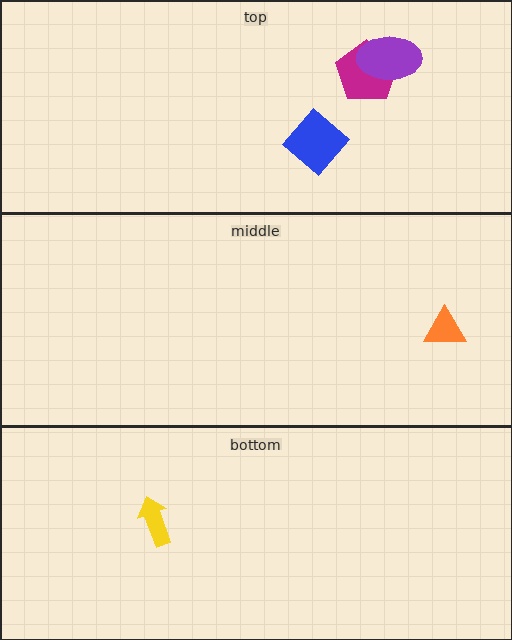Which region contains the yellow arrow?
The bottom region.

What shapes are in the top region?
The blue diamond, the magenta pentagon, the purple ellipse.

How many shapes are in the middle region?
1.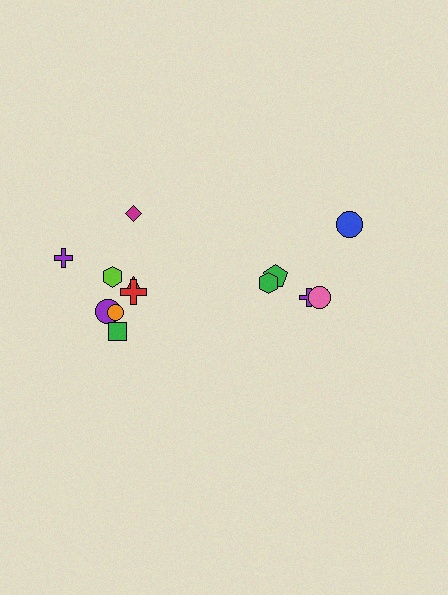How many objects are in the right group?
There are 5 objects.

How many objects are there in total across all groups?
There are 13 objects.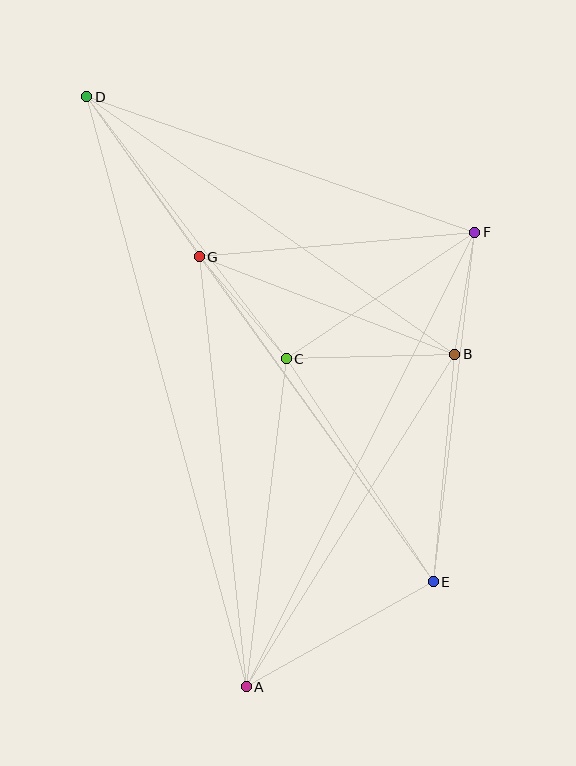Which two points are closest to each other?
Points B and F are closest to each other.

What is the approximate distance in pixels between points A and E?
The distance between A and E is approximately 214 pixels.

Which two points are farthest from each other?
Points A and D are farthest from each other.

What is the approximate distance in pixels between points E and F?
The distance between E and F is approximately 352 pixels.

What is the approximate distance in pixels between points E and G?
The distance between E and G is approximately 400 pixels.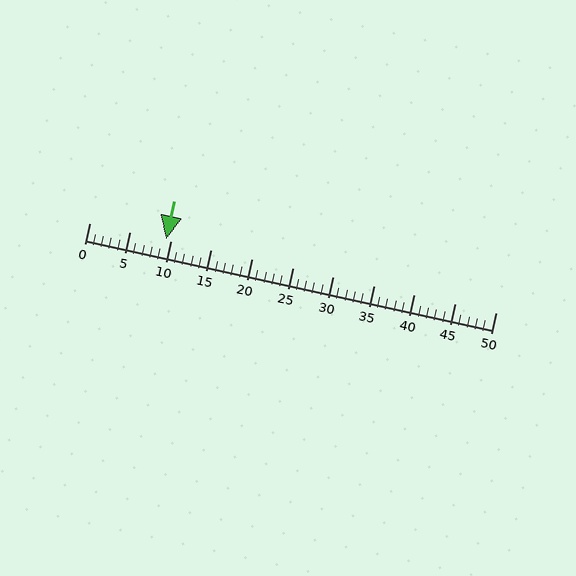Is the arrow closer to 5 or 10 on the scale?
The arrow is closer to 10.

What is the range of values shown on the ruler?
The ruler shows values from 0 to 50.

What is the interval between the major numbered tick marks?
The major tick marks are spaced 5 units apart.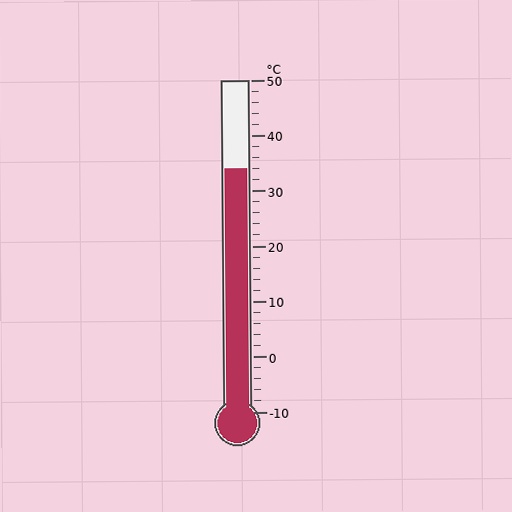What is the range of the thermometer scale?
The thermometer scale ranges from -10°C to 50°C.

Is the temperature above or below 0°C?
The temperature is above 0°C.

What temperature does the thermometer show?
The thermometer shows approximately 34°C.